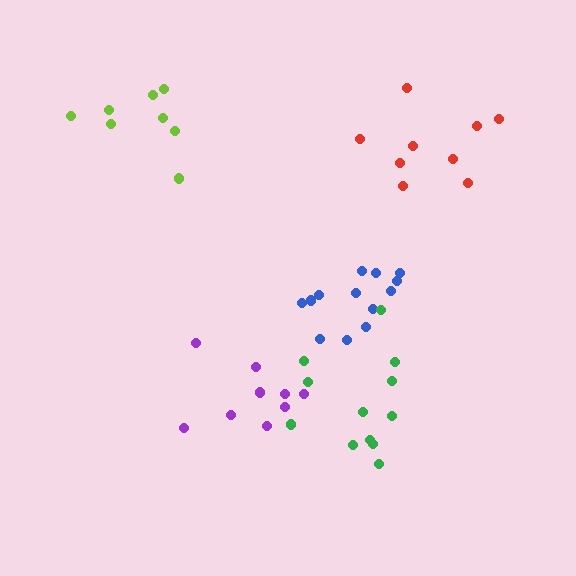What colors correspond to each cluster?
The clusters are colored: blue, red, green, purple, lime.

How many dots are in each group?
Group 1: 13 dots, Group 2: 9 dots, Group 3: 12 dots, Group 4: 9 dots, Group 5: 8 dots (51 total).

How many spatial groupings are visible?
There are 5 spatial groupings.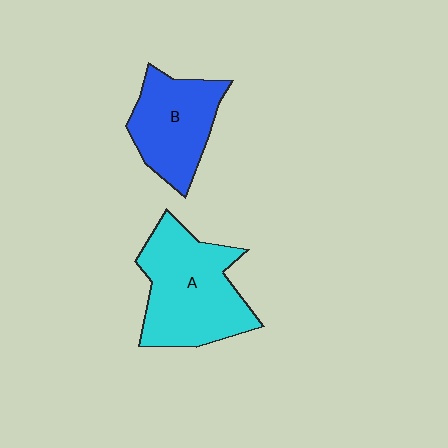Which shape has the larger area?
Shape A (cyan).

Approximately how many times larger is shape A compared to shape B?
Approximately 1.4 times.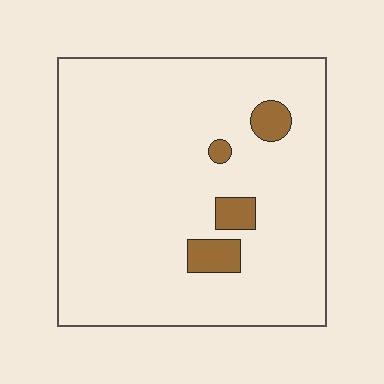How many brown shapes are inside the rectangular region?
4.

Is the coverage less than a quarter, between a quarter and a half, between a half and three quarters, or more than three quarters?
Less than a quarter.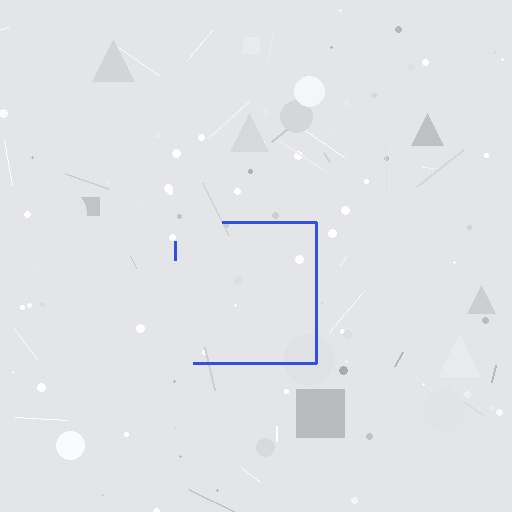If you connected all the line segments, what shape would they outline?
They would outline a square.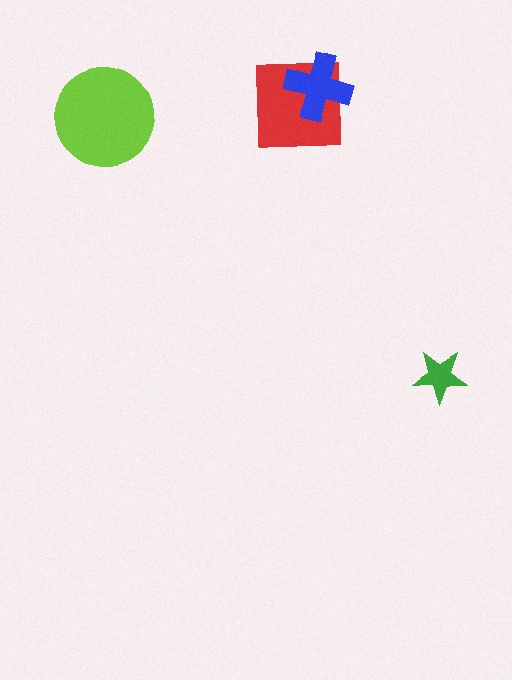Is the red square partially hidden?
Yes, it is partially covered by another shape.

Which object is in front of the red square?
The blue cross is in front of the red square.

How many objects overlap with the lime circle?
0 objects overlap with the lime circle.